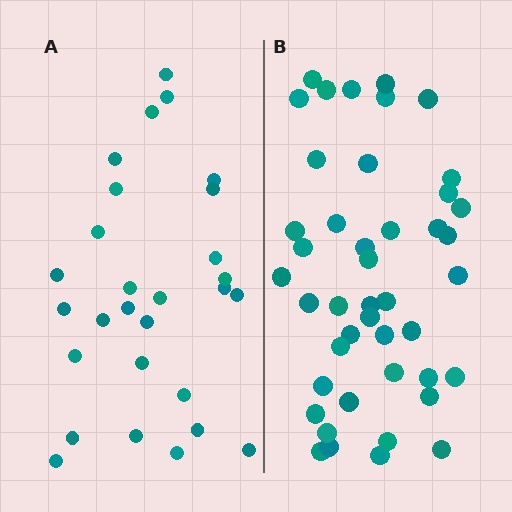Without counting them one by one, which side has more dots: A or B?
Region B (the right region) has more dots.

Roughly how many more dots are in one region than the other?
Region B has approximately 15 more dots than region A.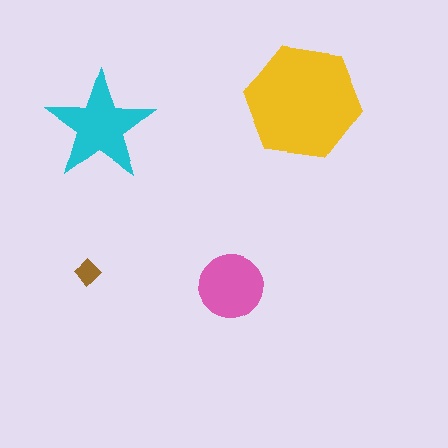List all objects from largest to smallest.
The yellow hexagon, the cyan star, the pink circle, the brown diamond.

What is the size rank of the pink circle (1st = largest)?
3rd.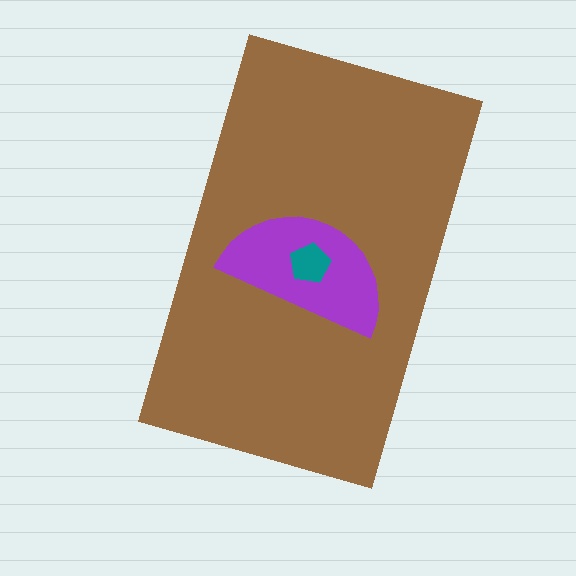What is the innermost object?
The teal pentagon.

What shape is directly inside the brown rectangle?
The purple semicircle.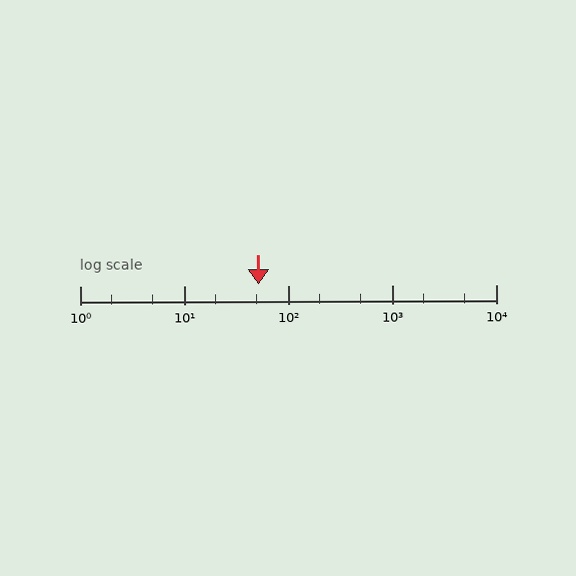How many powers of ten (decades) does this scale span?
The scale spans 4 decades, from 1 to 10000.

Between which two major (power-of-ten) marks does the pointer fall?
The pointer is between 10 and 100.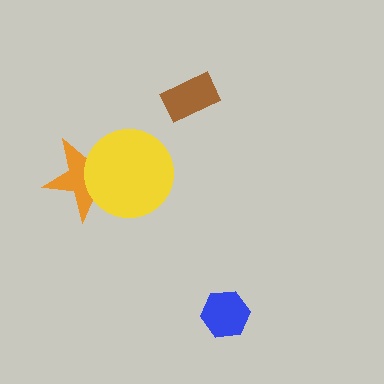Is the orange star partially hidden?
Yes, it is partially covered by another shape.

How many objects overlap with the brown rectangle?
0 objects overlap with the brown rectangle.